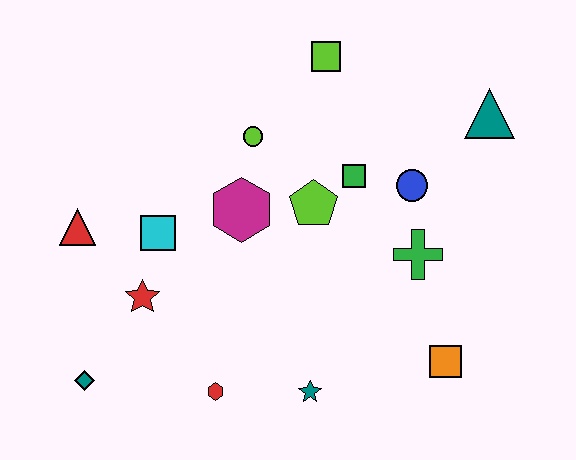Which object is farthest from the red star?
The teal triangle is farthest from the red star.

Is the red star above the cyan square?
No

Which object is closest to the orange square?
The green cross is closest to the orange square.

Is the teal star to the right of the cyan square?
Yes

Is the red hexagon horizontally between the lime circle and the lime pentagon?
No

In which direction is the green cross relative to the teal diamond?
The green cross is to the right of the teal diamond.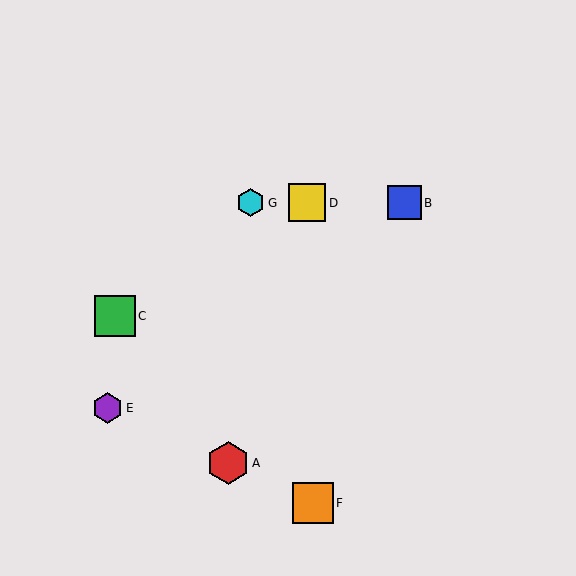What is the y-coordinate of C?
Object C is at y≈316.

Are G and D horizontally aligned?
Yes, both are at y≈203.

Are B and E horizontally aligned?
No, B is at y≈203 and E is at y≈408.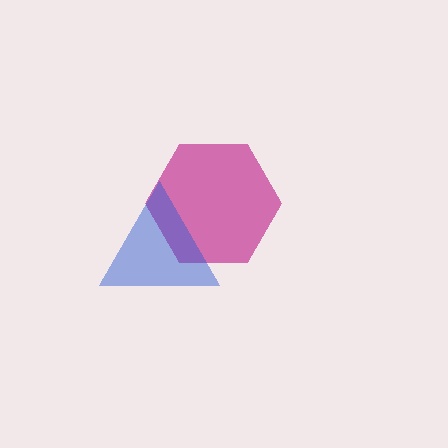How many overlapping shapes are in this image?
There are 2 overlapping shapes in the image.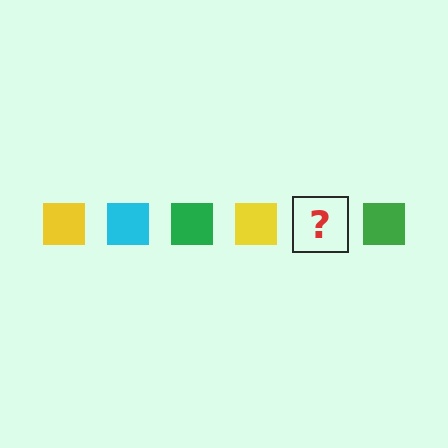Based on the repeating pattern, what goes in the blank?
The blank should be a cyan square.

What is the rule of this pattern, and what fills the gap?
The rule is that the pattern cycles through yellow, cyan, green squares. The gap should be filled with a cyan square.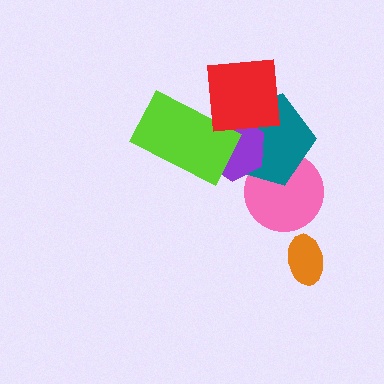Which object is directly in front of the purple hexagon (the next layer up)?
The lime rectangle is directly in front of the purple hexagon.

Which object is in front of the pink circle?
The teal pentagon is in front of the pink circle.